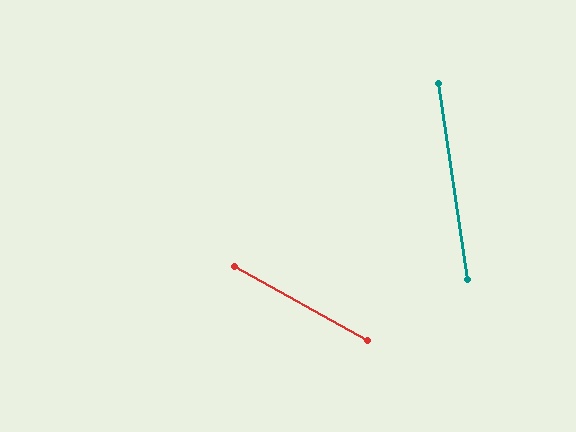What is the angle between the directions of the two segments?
Approximately 52 degrees.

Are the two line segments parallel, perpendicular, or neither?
Neither parallel nor perpendicular — they differ by about 52°.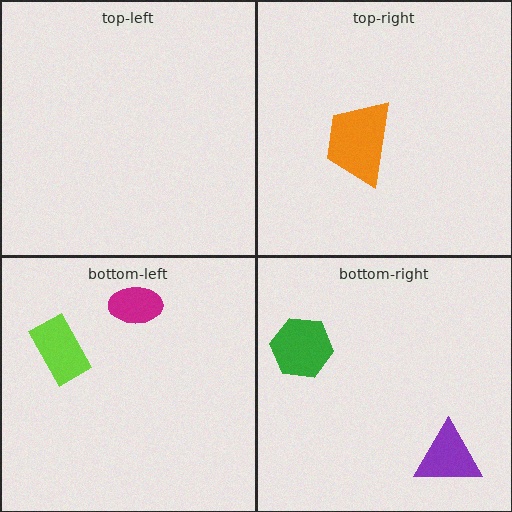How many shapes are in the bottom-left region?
2.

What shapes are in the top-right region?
The orange trapezoid.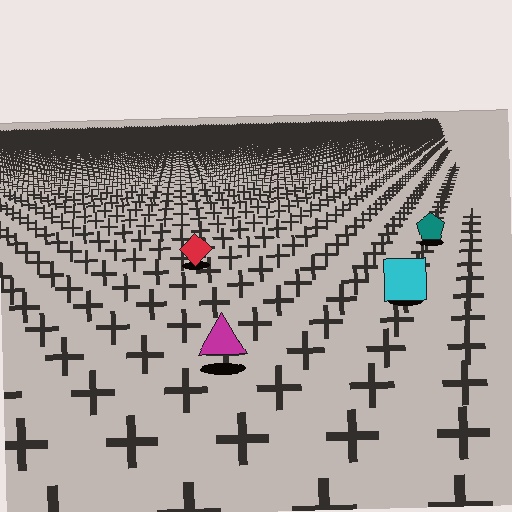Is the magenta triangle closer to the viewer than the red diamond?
Yes. The magenta triangle is closer — you can tell from the texture gradient: the ground texture is coarser near it.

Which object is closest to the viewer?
The magenta triangle is closest. The texture marks near it are larger and more spread out.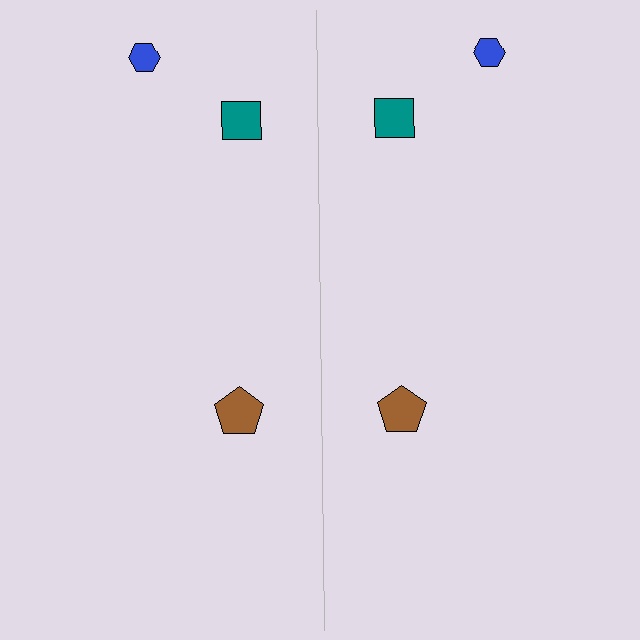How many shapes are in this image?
There are 6 shapes in this image.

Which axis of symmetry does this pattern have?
The pattern has a vertical axis of symmetry running through the center of the image.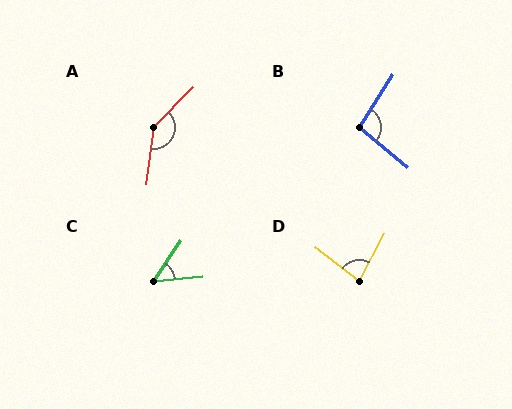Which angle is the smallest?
C, at approximately 50 degrees.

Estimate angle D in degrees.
Approximately 79 degrees.